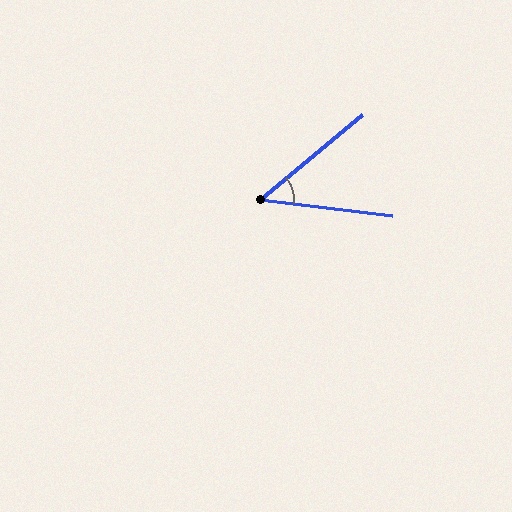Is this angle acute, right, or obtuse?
It is acute.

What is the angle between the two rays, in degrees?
Approximately 47 degrees.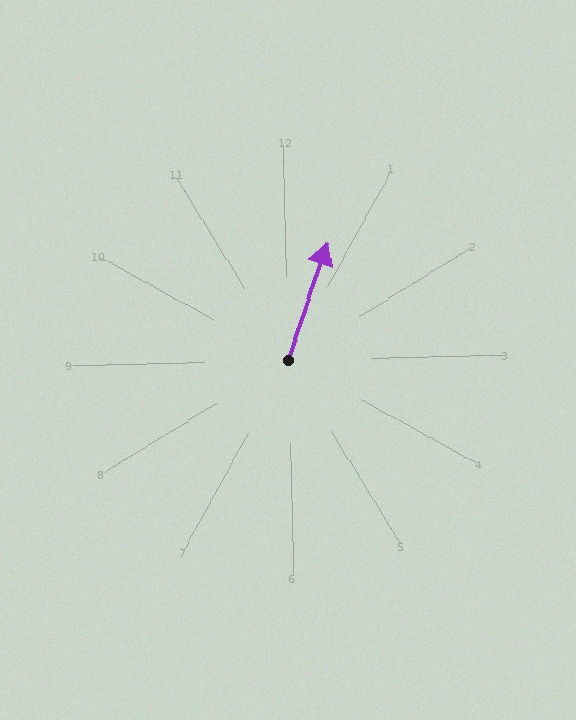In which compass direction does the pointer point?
North.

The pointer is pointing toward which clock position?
Roughly 1 o'clock.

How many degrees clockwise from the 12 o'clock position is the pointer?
Approximately 20 degrees.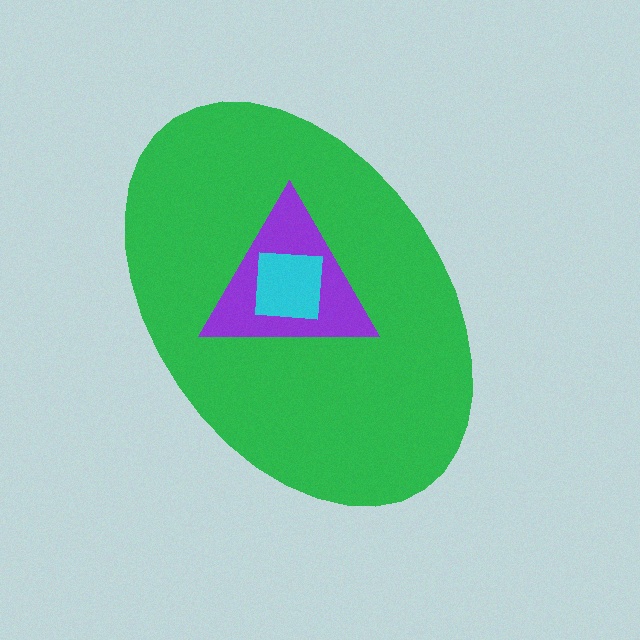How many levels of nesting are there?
3.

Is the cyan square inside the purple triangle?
Yes.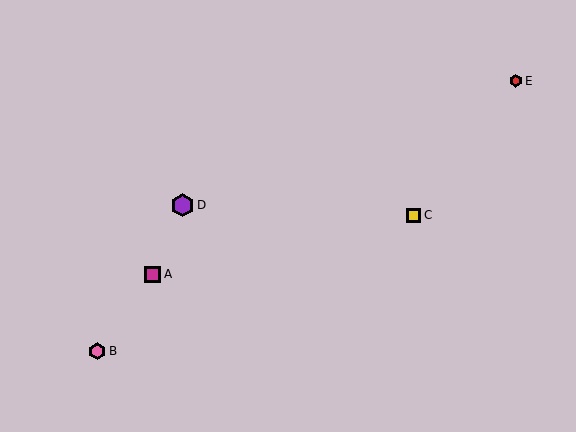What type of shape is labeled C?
Shape C is a yellow square.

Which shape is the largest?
The purple hexagon (labeled D) is the largest.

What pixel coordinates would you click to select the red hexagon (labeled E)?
Click at (516, 81) to select the red hexagon E.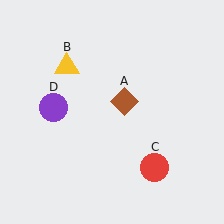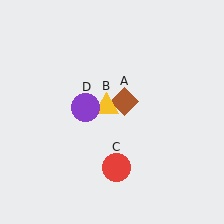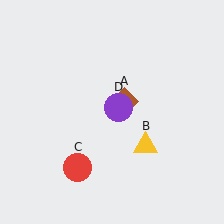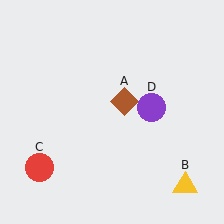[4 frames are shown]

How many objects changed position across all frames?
3 objects changed position: yellow triangle (object B), red circle (object C), purple circle (object D).